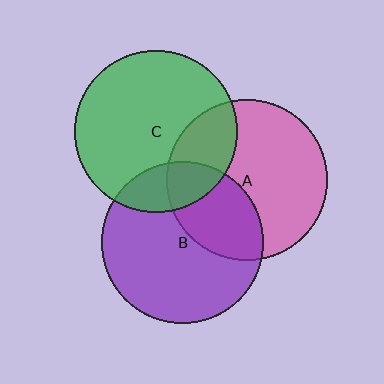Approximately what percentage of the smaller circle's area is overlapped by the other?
Approximately 20%.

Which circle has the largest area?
Circle C (green).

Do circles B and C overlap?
Yes.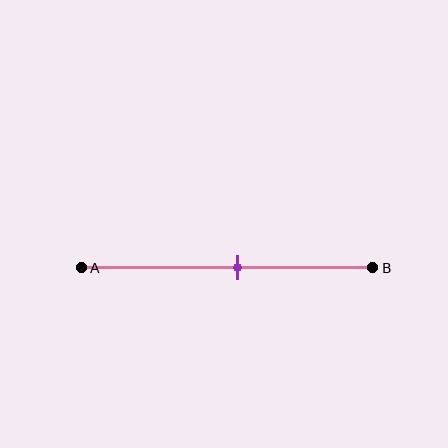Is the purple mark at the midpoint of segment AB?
No, the mark is at about 55% from A, not at the 50% midpoint.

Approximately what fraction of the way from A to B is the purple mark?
The purple mark is approximately 55% of the way from A to B.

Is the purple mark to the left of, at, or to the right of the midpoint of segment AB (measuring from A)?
The purple mark is to the right of the midpoint of segment AB.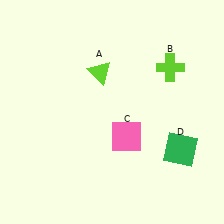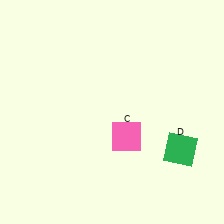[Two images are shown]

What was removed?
The lime triangle (A), the lime cross (B) were removed in Image 2.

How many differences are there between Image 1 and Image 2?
There are 2 differences between the two images.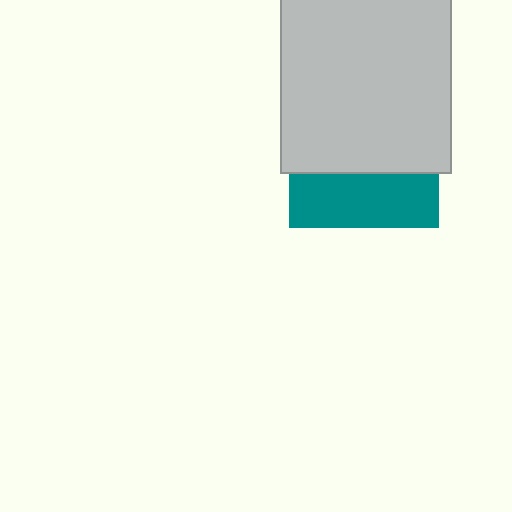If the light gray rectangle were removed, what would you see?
You would see the complete teal square.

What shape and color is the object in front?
The object in front is a light gray rectangle.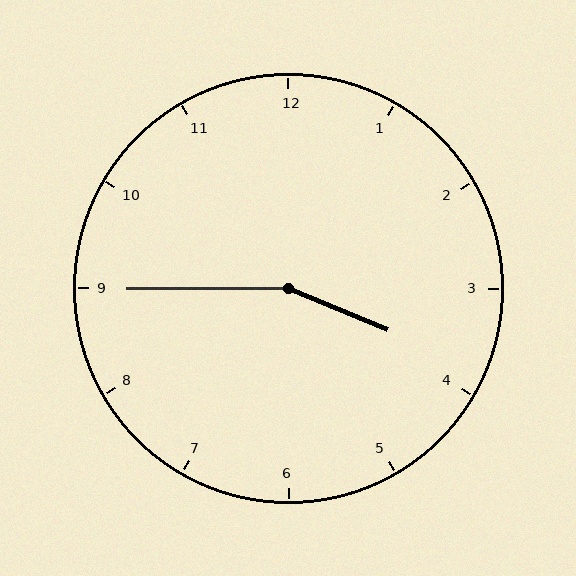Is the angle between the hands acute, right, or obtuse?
It is obtuse.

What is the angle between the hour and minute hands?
Approximately 158 degrees.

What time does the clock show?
3:45.